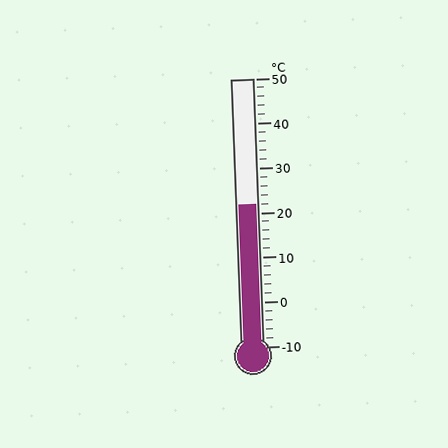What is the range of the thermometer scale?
The thermometer scale ranges from -10°C to 50°C.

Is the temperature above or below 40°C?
The temperature is below 40°C.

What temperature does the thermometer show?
The thermometer shows approximately 22°C.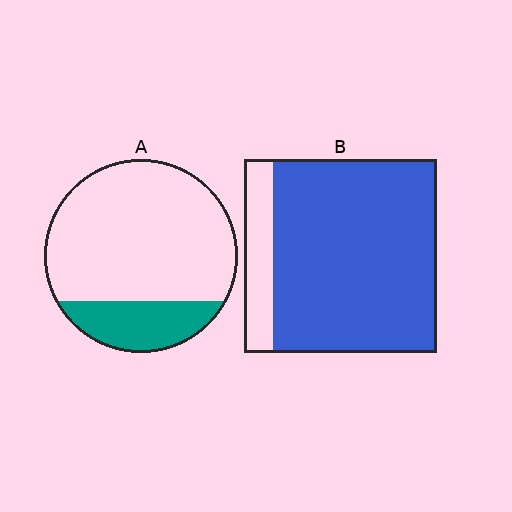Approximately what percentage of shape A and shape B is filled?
A is approximately 20% and B is approximately 85%.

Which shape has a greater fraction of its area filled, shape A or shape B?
Shape B.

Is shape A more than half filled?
No.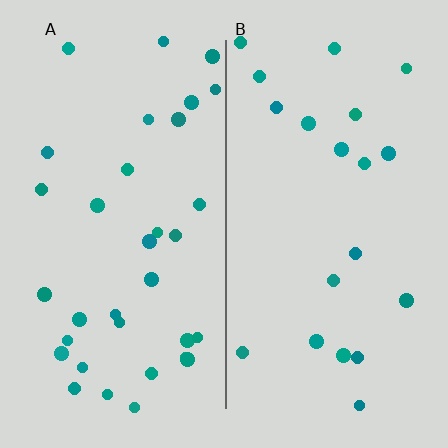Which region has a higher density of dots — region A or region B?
A (the left).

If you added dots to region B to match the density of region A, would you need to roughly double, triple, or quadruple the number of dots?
Approximately double.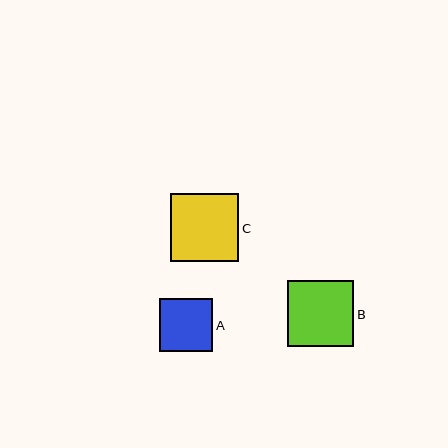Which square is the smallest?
Square A is the smallest with a size of approximately 53 pixels.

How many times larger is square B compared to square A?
Square B is approximately 1.2 times the size of square A.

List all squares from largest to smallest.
From largest to smallest: C, B, A.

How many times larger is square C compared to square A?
Square C is approximately 1.3 times the size of square A.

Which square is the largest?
Square C is the largest with a size of approximately 68 pixels.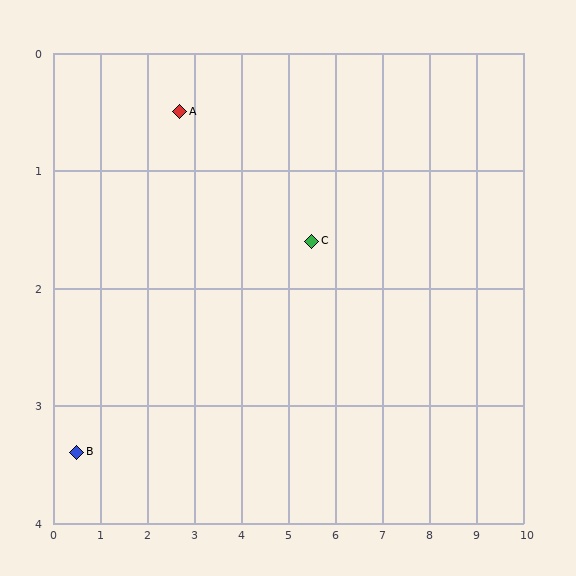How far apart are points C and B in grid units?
Points C and B are about 5.3 grid units apart.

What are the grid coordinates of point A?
Point A is at approximately (2.7, 0.5).